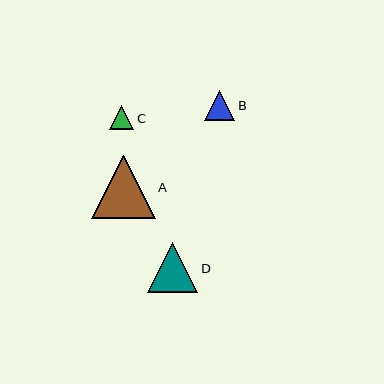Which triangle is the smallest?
Triangle C is the smallest with a size of approximately 24 pixels.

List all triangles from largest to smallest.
From largest to smallest: A, D, B, C.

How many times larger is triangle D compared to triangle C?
Triangle D is approximately 2.1 times the size of triangle C.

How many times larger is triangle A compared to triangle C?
Triangle A is approximately 2.6 times the size of triangle C.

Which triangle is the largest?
Triangle A is the largest with a size of approximately 64 pixels.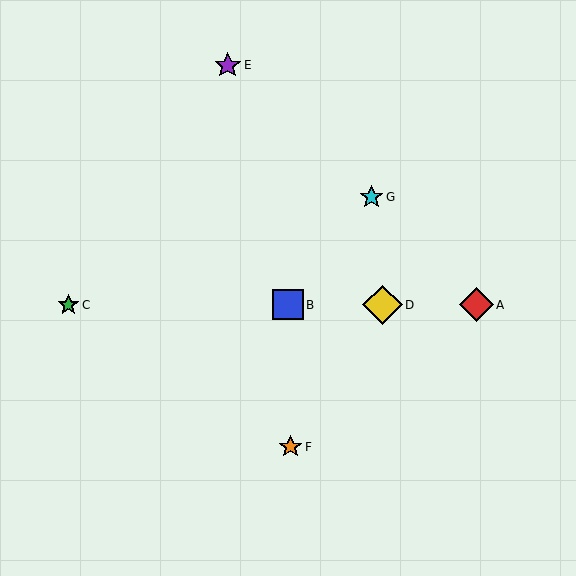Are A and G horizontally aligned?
No, A is at y≈305 and G is at y≈197.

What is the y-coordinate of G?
Object G is at y≈197.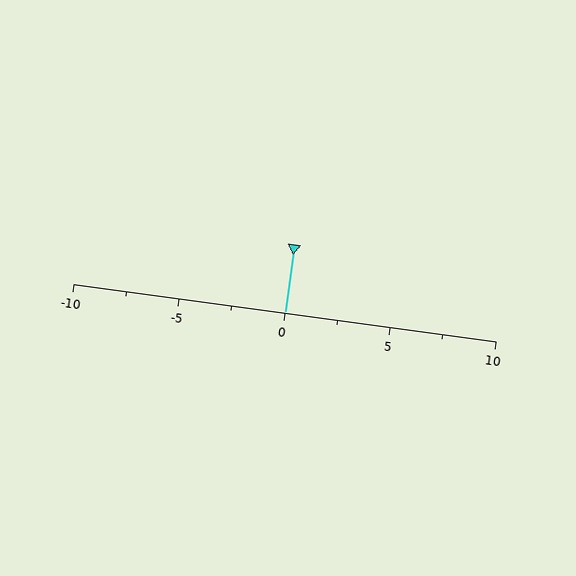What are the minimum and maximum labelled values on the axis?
The axis runs from -10 to 10.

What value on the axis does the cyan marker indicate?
The marker indicates approximately 0.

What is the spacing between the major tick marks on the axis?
The major ticks are spaced 5 apart.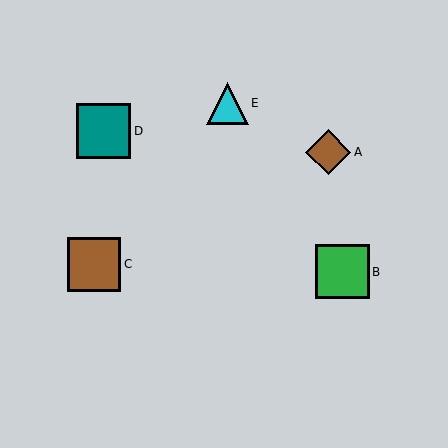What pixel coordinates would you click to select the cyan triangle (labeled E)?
Click at (227, 103) to select the cyan triangle E.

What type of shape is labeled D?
Shape D is a teal square.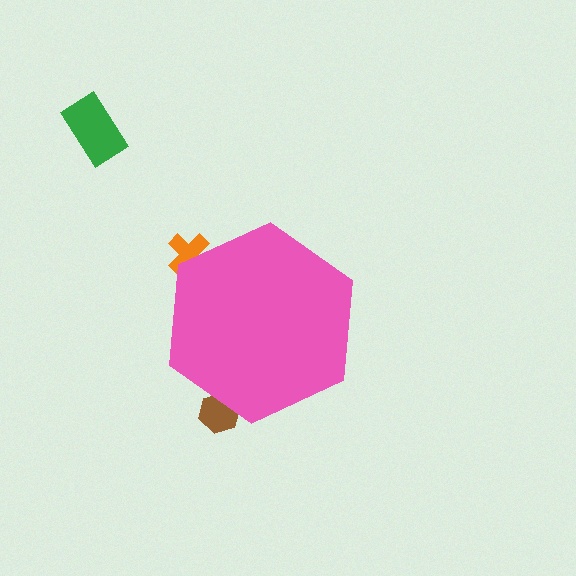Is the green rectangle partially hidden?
No, the green rectangle is fully visible.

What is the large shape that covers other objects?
A pink hexagon.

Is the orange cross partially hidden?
Yes, the orange cross is partially hidden behind the pink hexagon.